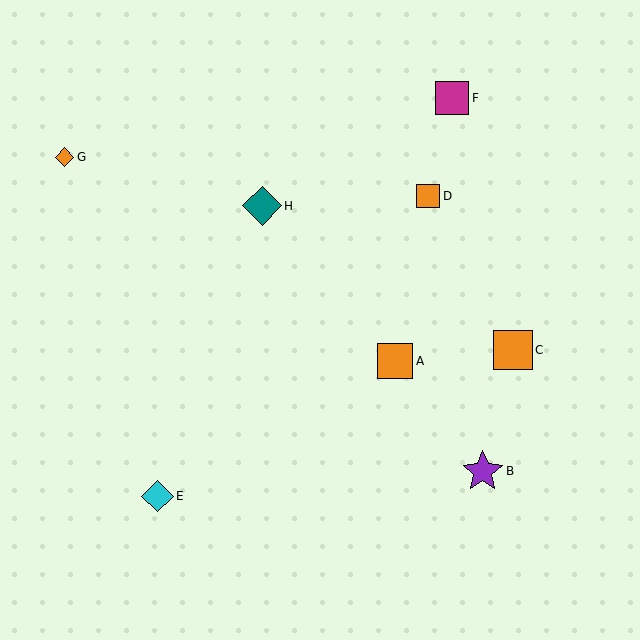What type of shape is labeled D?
Shape D is an orange square.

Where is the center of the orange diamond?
The center of the orange diamond is at (65, 157).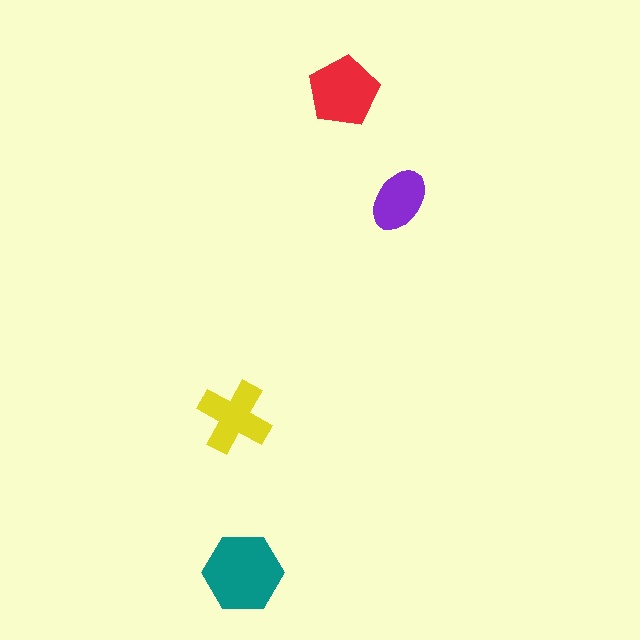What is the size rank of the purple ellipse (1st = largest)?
4th.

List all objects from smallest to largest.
The purple ellipse, the yellow cross, the red pentagon, the teal hexagon.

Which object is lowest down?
The teal hexagon is bottommost.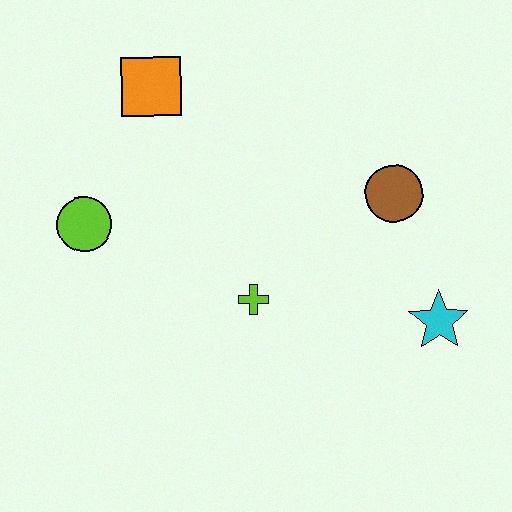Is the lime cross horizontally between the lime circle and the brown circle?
Yes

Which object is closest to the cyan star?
The brown circle is closest to the cyan star.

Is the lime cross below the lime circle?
Yes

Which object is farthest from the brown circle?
The lime circle is farthest from the brown circle.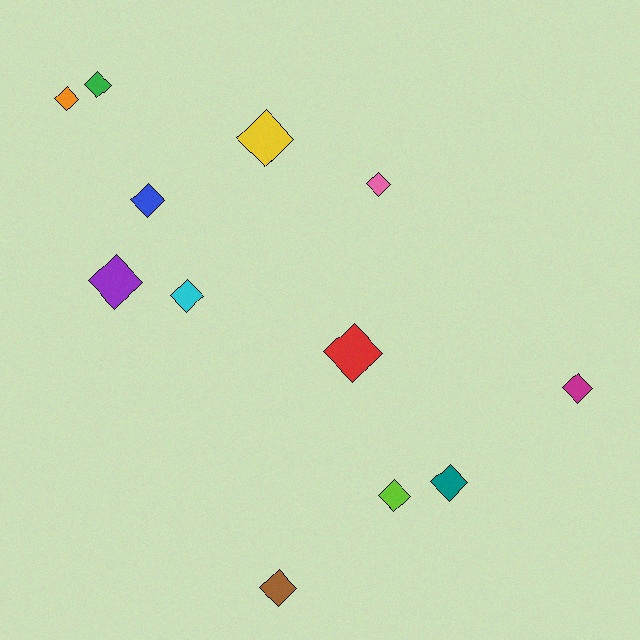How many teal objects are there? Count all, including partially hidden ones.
There is 1 teal object.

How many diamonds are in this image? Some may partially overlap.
There are 12 diamonds.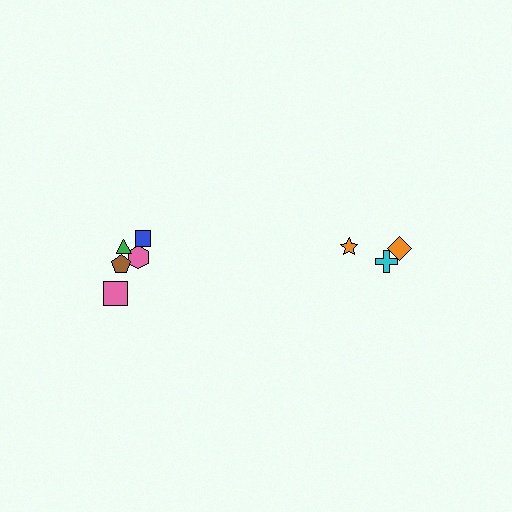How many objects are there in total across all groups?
There are 8 objects.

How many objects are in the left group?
There are 5 objects.